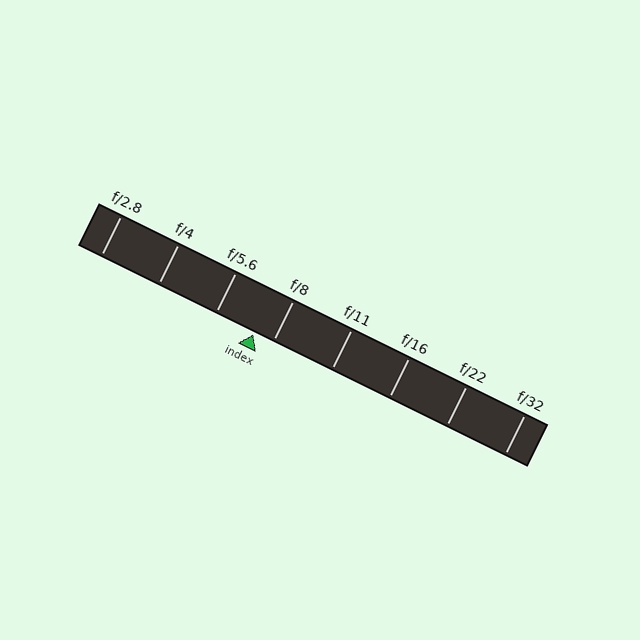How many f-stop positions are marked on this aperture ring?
There are 8 f-stop positions marked.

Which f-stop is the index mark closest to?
The index mark is closest to f/8.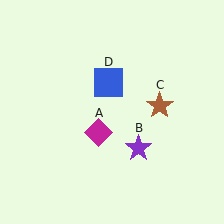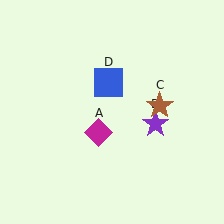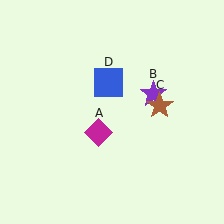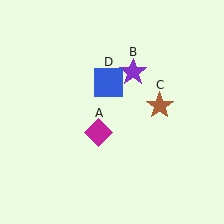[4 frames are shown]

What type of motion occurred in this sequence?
The purple star (object B) rotated counterclockwise around the center of the scene.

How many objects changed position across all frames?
1 object changed position: purple star (object B).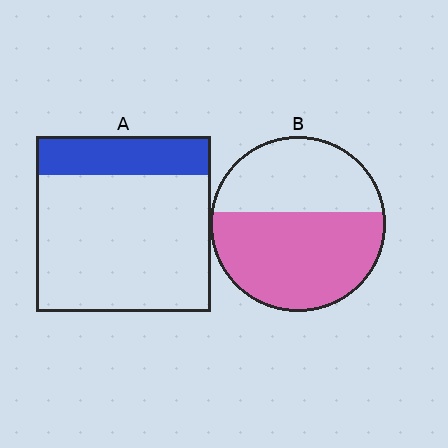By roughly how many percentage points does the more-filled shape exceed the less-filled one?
By roughly 35 percentage points (B over A).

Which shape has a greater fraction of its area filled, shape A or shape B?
Shape B.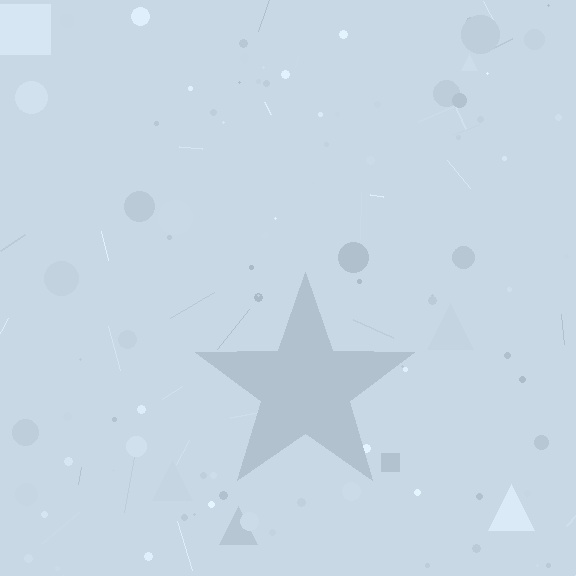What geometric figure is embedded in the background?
A star is embedded in the background.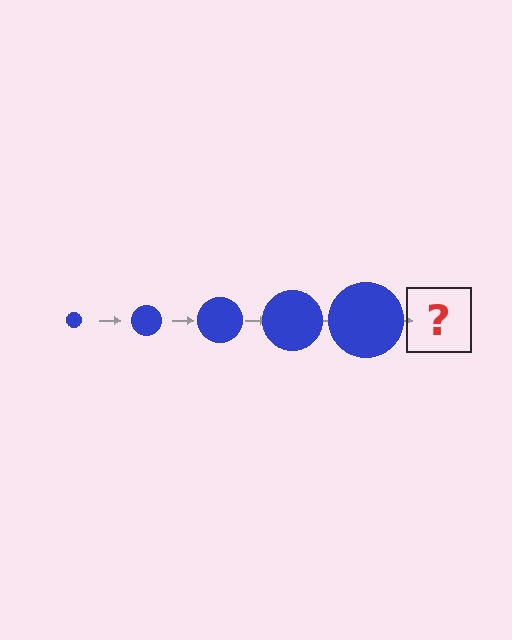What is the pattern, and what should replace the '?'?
The pattern is that the circle gets progressively larger each step. The '?' should be a blue circle, larger than the previous one.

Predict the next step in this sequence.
The next step is a blue circle, larger than the previous one.